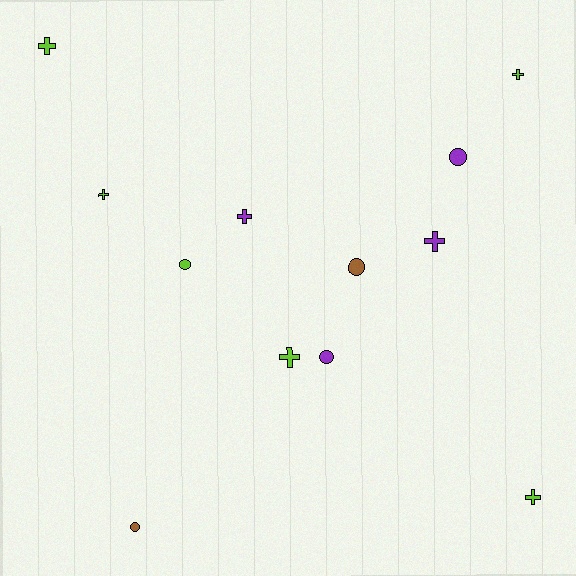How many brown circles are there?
There are 2 brown circles.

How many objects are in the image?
There are 12 objects.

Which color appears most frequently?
Lime, with 6 objects.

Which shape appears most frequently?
Cross, with 7 objects.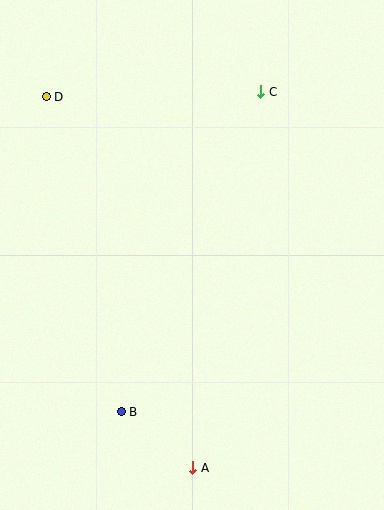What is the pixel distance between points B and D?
The distance between B and D is 324 pixels.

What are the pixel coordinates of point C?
Point C is at (261, 92).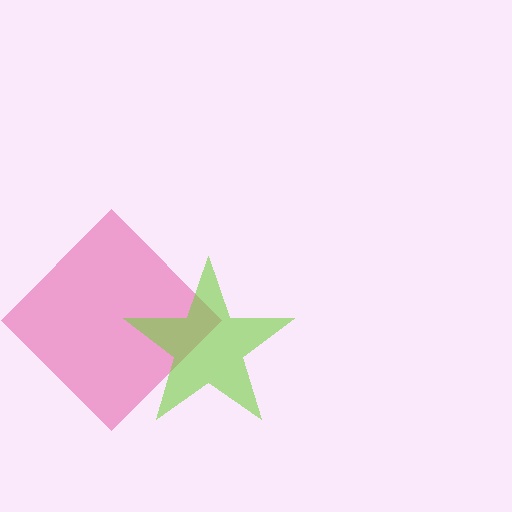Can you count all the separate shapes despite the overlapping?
Yes, there are 2 separate shapes.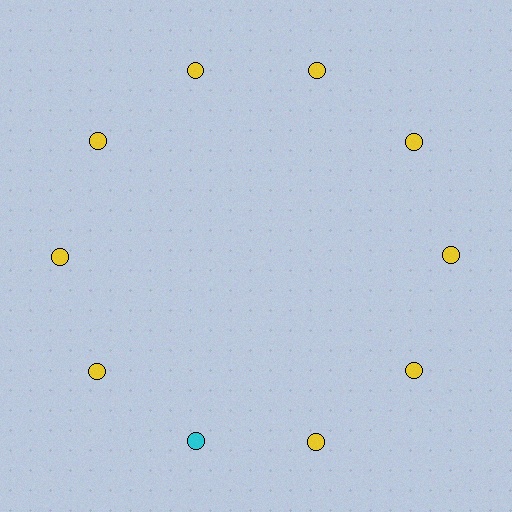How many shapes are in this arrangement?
There are 10 shapes arranged in a ring pattern.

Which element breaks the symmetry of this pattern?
The cyan circle at roughly the 7 o'clock position breaks the symmetry. All other shapes are yellow circles.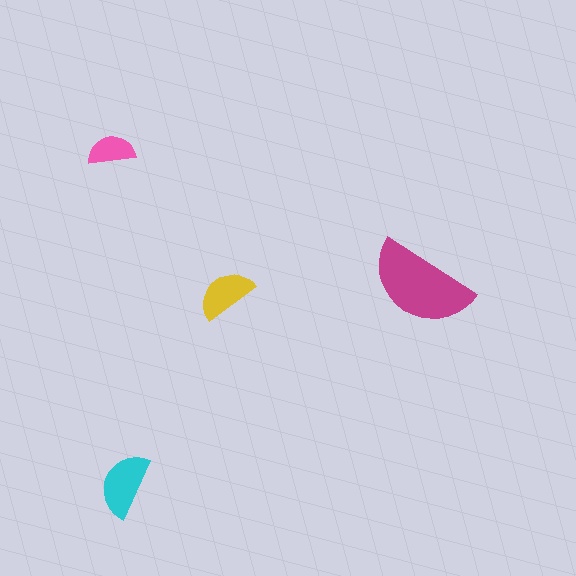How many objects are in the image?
There are 4 objects in the image.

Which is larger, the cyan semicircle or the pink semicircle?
The cyan one.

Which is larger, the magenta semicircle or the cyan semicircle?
The magenta one.